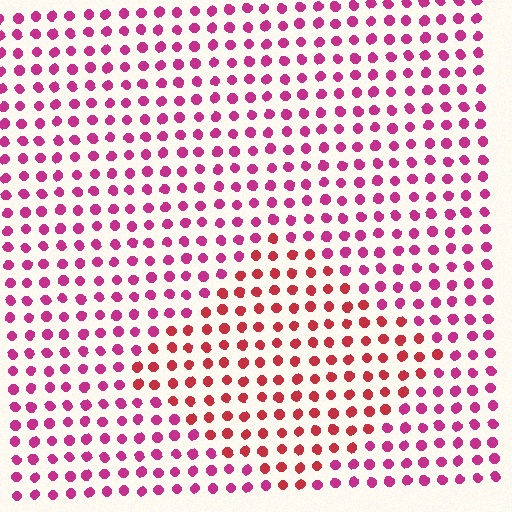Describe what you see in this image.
The image is filled with small magenta elements in a uniform arrangement. A diamond-shaped region is visible where the elements are tinted to a slightly different hue, forming a subtle color boundary.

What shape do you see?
I see a diamond.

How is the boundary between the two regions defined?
The boundary is defined purely by a slight shift in hue (about 31 degrees). Spacing, size, and orientation are identical on both sides.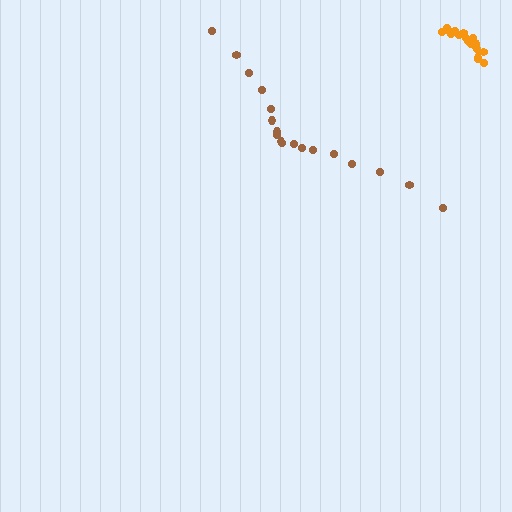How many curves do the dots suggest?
There are 2 distinct paths.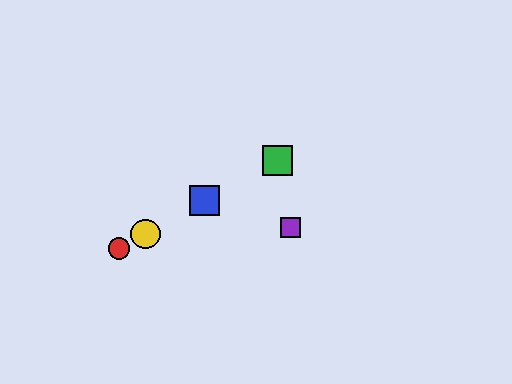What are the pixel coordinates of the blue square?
The blue square is at (205, 201).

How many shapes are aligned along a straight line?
4 shapes (the red circle, the blue square, the green square, the yellow circle) are aligned along a straight line.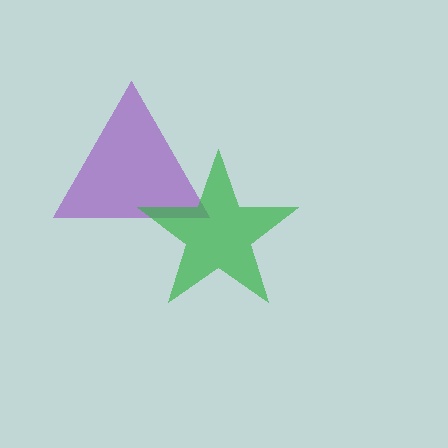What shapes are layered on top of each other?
The layered shapes are: a purple triangle, a green star.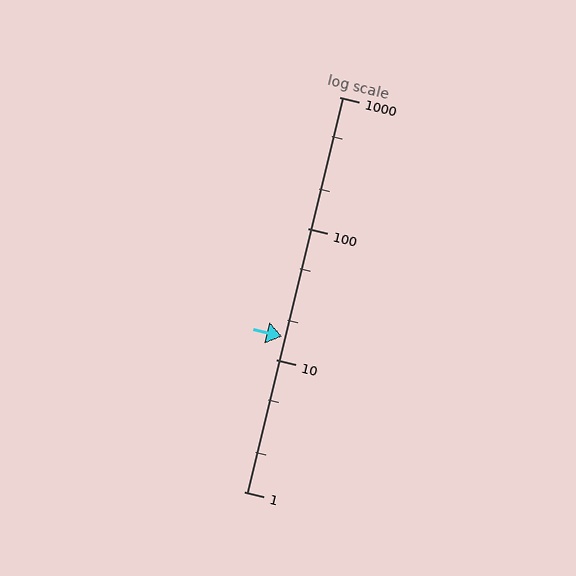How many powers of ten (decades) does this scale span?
The scale spans 3 decades, from 1 to 1000.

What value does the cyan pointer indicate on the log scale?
The pointer indicates approximately 15.